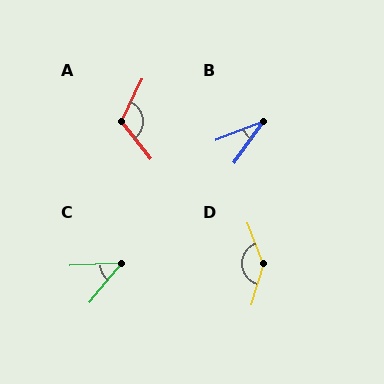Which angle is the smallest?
B, at approximately 34 degrees.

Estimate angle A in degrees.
Approximately 116 degrees.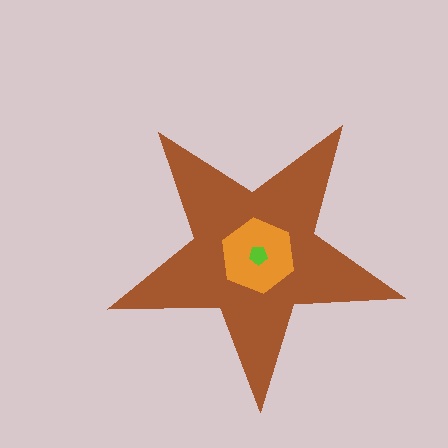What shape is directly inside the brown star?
The orange hexagon.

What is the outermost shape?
The brown star.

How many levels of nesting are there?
3.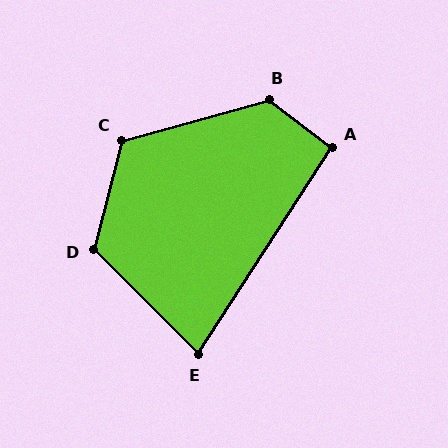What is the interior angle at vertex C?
Approximately 119 degrees (obtuse).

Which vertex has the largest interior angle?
B, at approximately 127 degrees.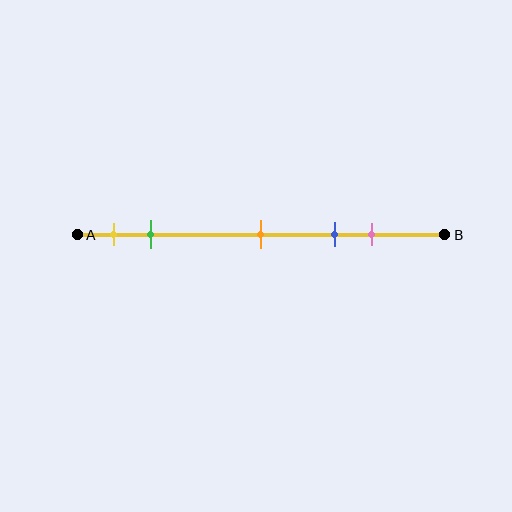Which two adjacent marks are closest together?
The yellow and green marks are the closest adjacent pair.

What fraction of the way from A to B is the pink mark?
The pink mark is approximately 80% (0.8) of the way from A to B.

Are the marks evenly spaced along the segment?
No, the marks are not evenly spaced.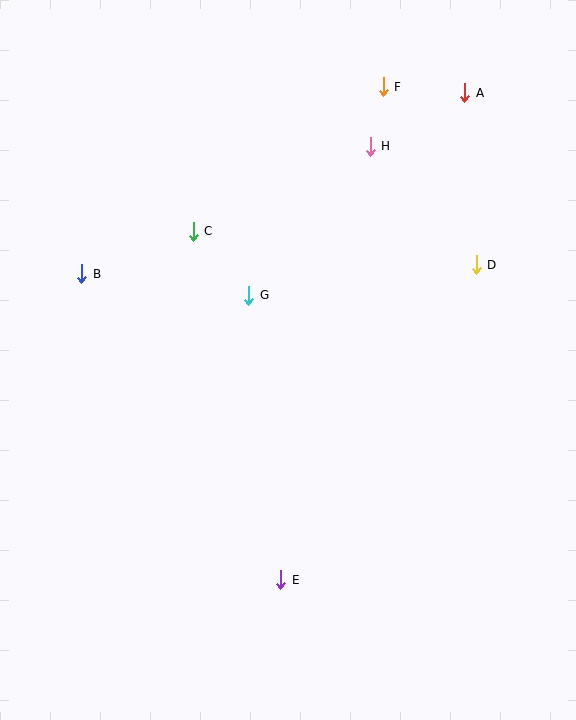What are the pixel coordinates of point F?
Point F is at (383, 87).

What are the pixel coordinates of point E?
Point E is at (281, 580).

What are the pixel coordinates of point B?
Point B is at (82, 274).